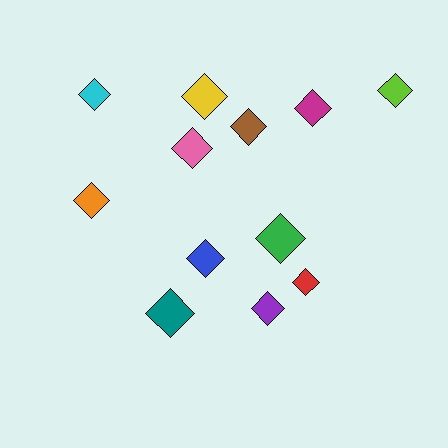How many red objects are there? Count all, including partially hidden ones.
There is 1 red object.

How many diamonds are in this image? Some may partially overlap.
There are 12 diamonds.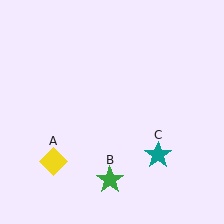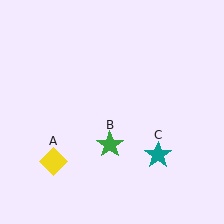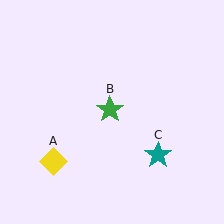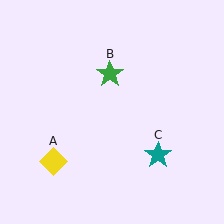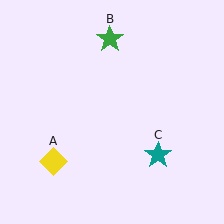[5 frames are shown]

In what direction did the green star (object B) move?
The green star (object B) moved up.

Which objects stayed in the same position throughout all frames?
Yellow diamond (object A) and teal star (object C) remained stationary.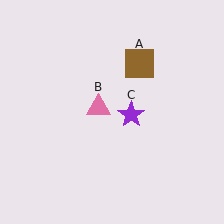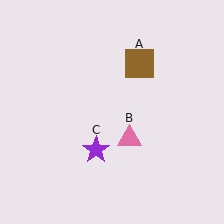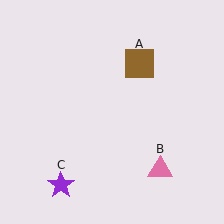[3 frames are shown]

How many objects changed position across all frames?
2 objects changed position: pink triangle (object B), purple star (object C).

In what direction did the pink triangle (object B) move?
The pink triangle (object B) moved down and to the right.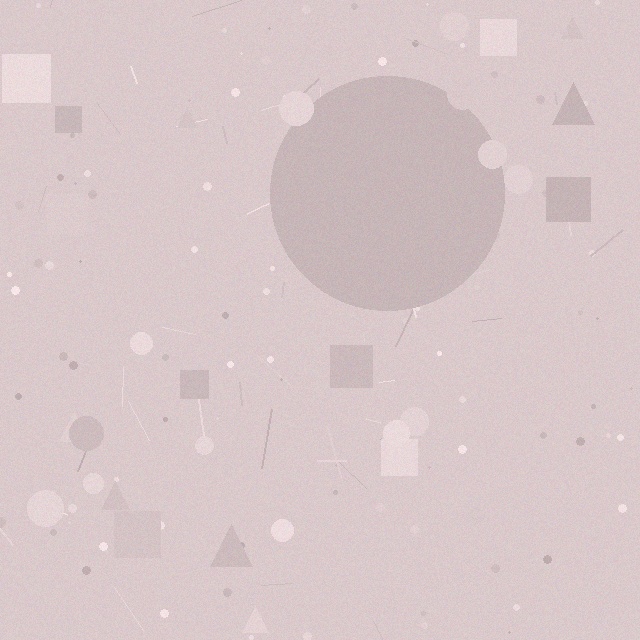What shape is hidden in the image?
A circle is hidden in the image.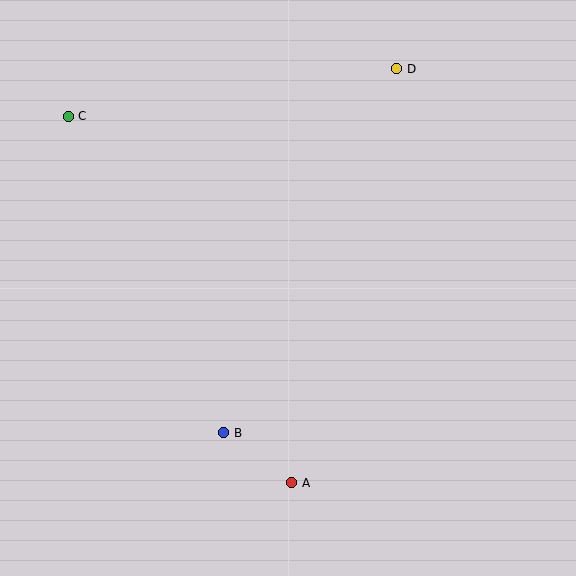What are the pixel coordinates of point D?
Point D is at (397, 69).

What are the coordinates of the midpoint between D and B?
The midpoint between D and B is at (310, 251).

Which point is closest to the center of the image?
Point B at (224, 433) is closest to the center.